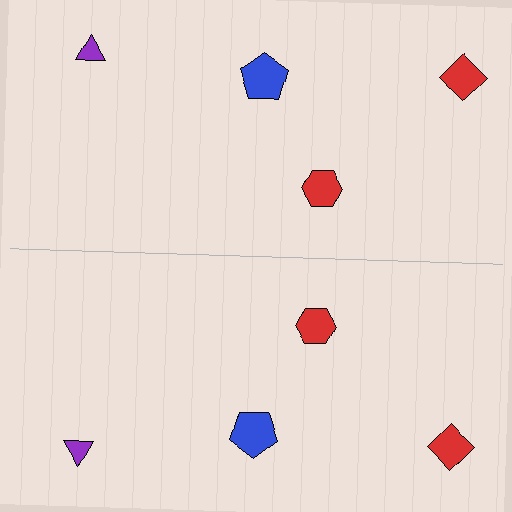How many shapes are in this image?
There are 8 shapes in this image.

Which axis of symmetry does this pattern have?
The pattern has a horizontal axis of symmetry running through the center of the image.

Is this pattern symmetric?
Yes, this pattern has bilateral (reflection) symmetry.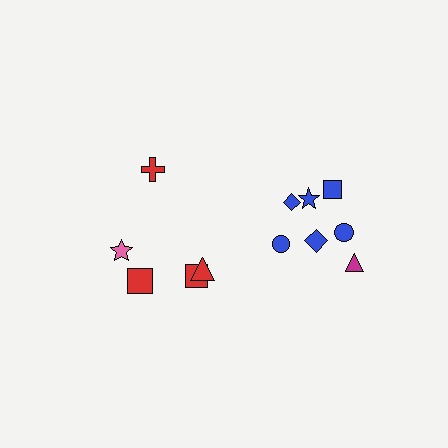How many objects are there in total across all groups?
There are 12 objects.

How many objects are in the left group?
There are 5 objects.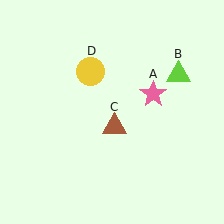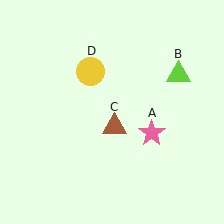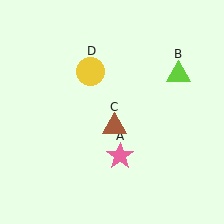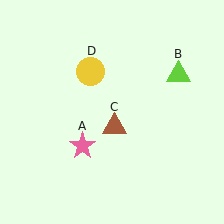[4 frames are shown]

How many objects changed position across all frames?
1 object changed position: pink star (object A).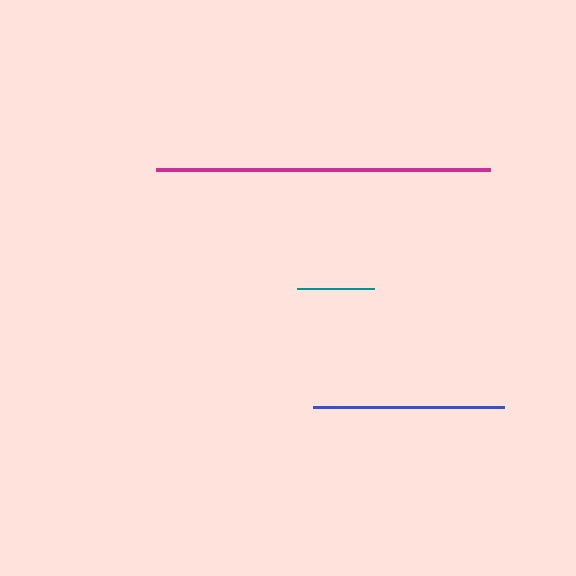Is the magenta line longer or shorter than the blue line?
The magenta line is longer than the blue line.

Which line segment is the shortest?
The teal line is the shortest at approximately 77 pixels.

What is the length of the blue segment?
The blue segment is approximately 191 pixels long.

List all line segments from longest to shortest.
From longest to shortest: magenta, blue, teal.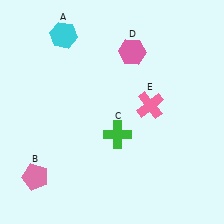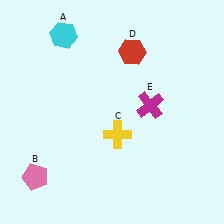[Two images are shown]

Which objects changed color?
C changed from green to yellow. D changed from pink to red. E changed from pink to magenta.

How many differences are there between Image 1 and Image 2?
There are 3 differences between the two images.